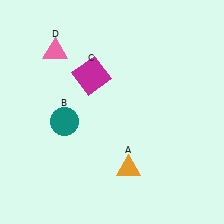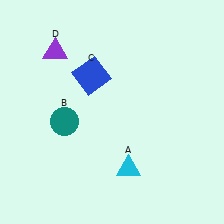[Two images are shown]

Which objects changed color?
A changed from orange to cyan. C changed from magenta to blue. D changed from pink to purple.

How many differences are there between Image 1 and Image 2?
There are 3 differences between the two images.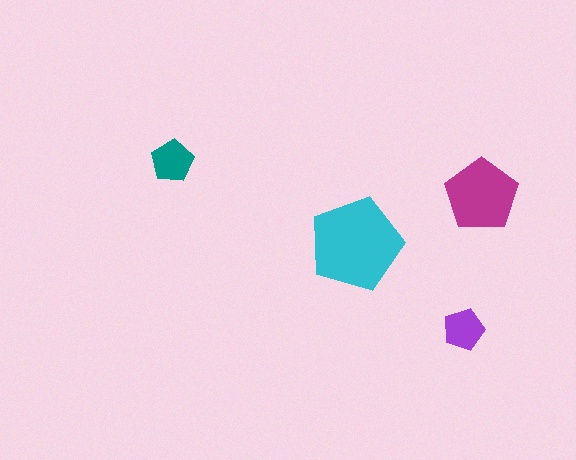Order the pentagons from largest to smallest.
the cyan one, the magenta one, the teal one, the purple one.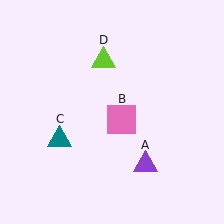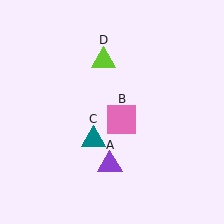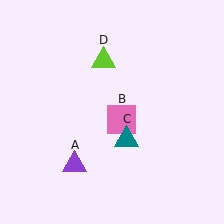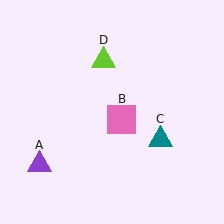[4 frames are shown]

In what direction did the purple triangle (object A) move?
The purple triangle (object A) moved left.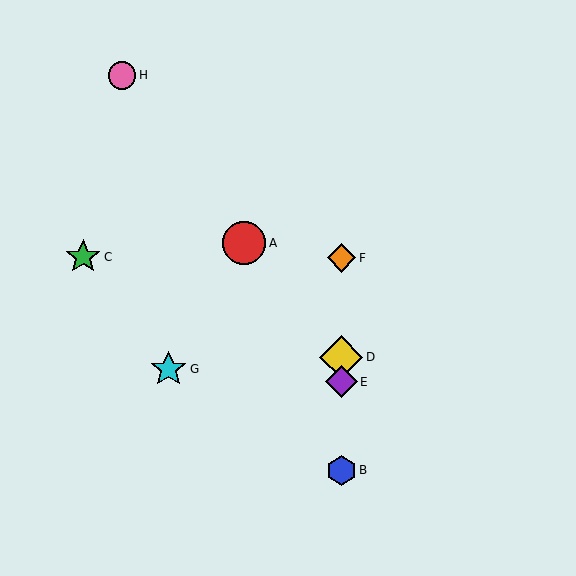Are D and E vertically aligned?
Yes, both are at x≈341.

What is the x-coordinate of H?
Object H is at x≈122.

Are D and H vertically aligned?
No, D is at x≈341 and H is at x≈122.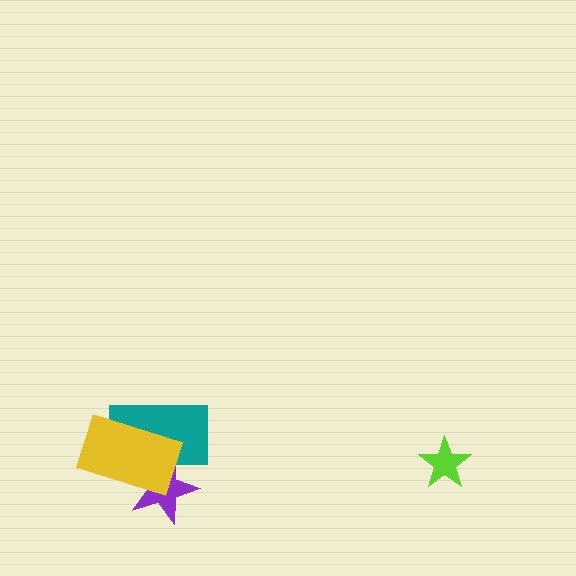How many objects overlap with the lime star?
0 objects overlap with the lime star.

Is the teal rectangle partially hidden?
Yes, it is partially covered by another shape.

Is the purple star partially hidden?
Yes, it is partially covered by another shape.